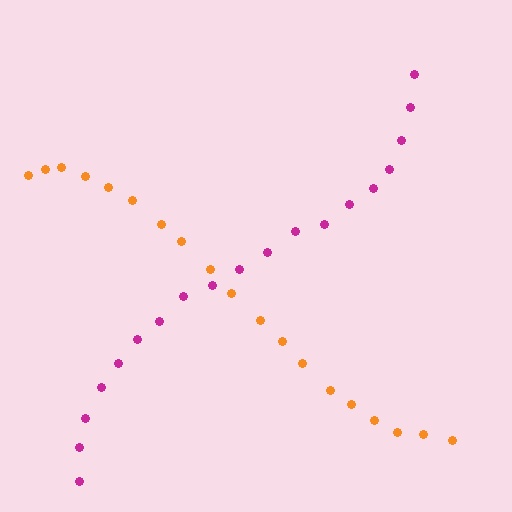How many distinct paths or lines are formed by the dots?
There are 2 distinct paths.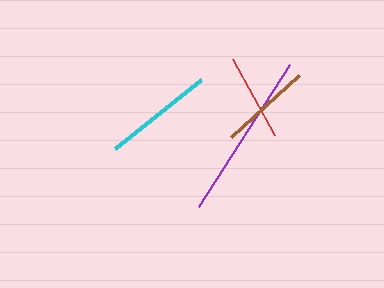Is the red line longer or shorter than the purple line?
The purple line is longer than the red line.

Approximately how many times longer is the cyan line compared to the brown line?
The cyan line is approximately 1.2 times the length of the brown line.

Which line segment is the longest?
The purple line is the longest at approximately 169 pixels.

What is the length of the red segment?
The red segment is approximately 86 pixels long.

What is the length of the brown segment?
The brown segment is approximately 93 pixels long.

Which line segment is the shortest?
The red line is the shortest at approximately 86 pixels.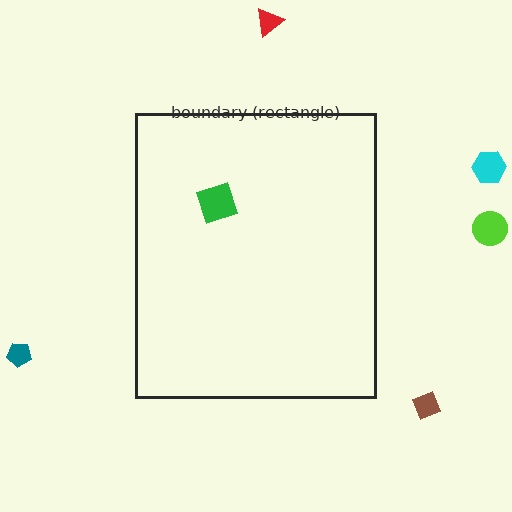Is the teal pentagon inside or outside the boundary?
Outside.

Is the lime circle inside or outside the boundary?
Outside.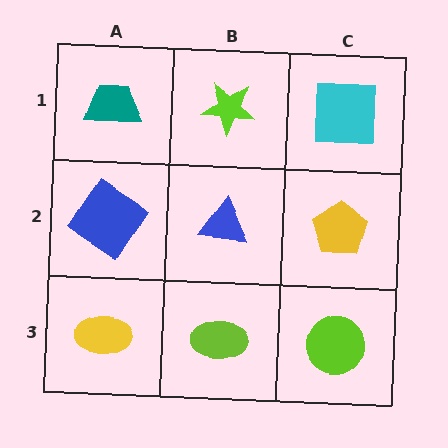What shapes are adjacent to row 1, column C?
A yellow pentagon (row 2, column C), a lime star (row 1, column B).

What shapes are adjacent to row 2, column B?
A lime star (row 1, column B), a lime ellipse (row 3, column B), a blue diamond (row 2, column A), a yellow pentagon (row 2, column C).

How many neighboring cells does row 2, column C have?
3.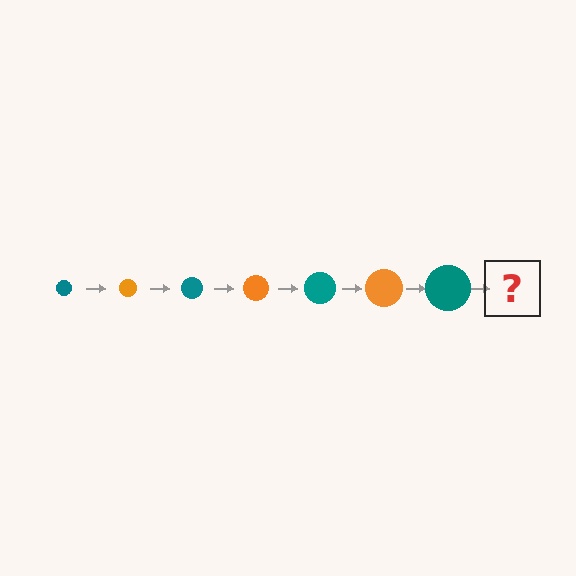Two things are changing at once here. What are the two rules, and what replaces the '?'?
The two rules are that the circle grows larger each step and the color cycles through teal and orange. The '?' should be an orange circle, larger than the previous one.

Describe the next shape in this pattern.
It should be an orange circle, larger than the previous one.